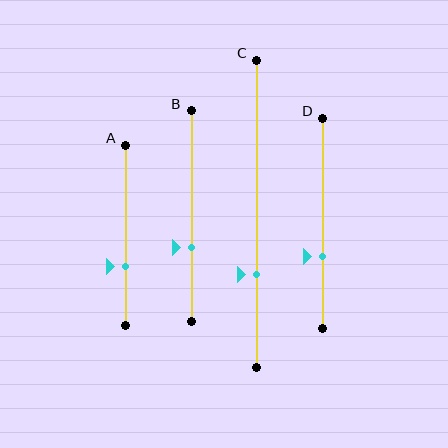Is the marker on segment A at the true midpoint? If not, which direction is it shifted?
No, the marker on segment A is shifted downward by about 17% of the segment length.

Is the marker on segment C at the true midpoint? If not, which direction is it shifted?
No, the marker on segment C is shifted downward by about 20% of the segment length.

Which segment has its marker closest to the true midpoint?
Segment B has its marker closest to the true midpoint.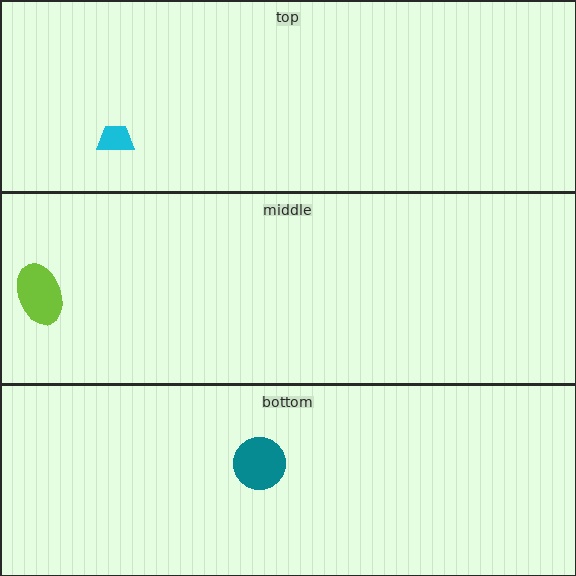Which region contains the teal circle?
The bottom region.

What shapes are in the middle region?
The lime ellipse.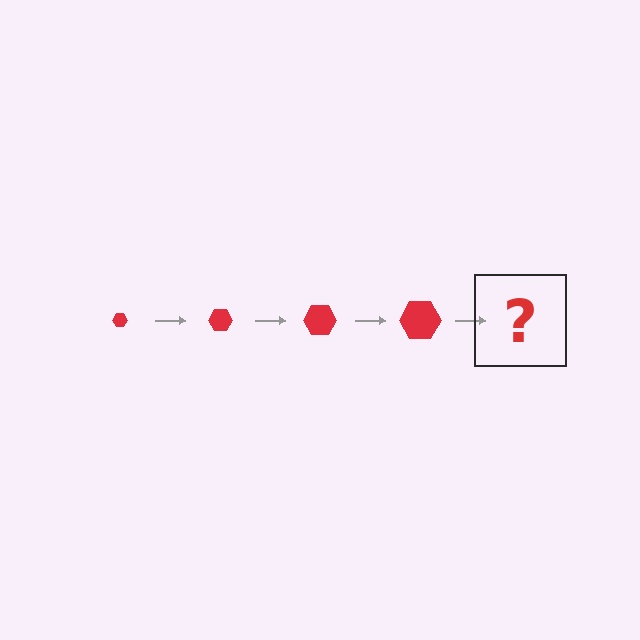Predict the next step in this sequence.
The next step is a red hexagon, larger than the previous one.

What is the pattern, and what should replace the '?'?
The pattern is that the hexagon gets progressively larger each step. The '?' should be a red hexagon, larger than the previous one.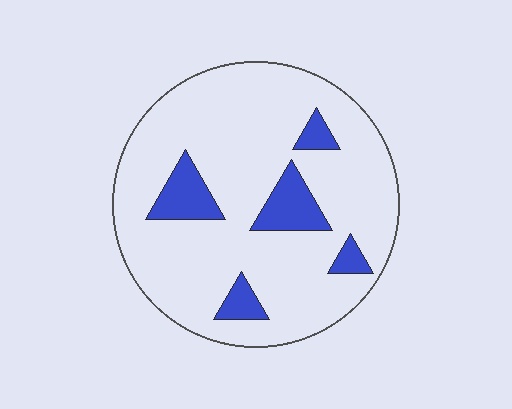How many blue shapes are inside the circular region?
5.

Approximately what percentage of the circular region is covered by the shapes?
Approximately 15%.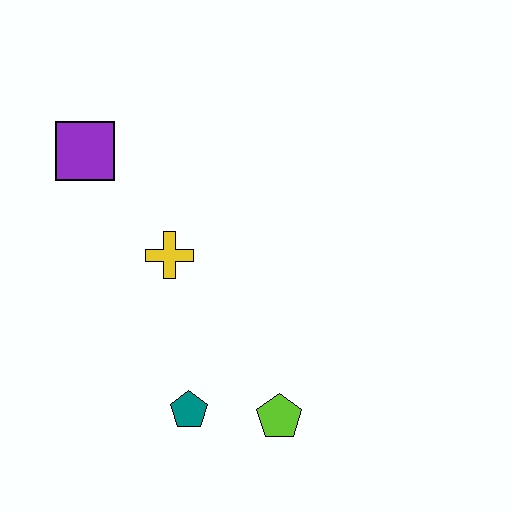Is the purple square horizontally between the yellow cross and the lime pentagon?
No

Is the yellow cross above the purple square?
No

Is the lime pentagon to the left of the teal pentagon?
No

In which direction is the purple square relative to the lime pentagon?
The purple square is above the lime pentagon.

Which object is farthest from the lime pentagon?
The purple square is farthest from the lime pentagon.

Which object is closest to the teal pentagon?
The lime pentagon is closest to the teal pentagon.